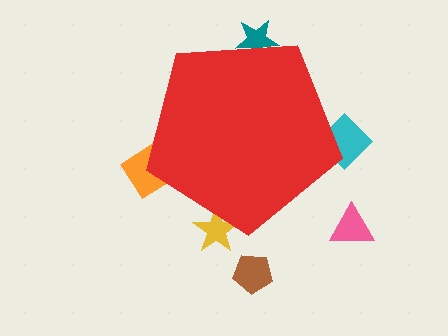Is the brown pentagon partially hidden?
No, the brown pentagon is fully visible.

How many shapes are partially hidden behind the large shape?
4 shapes are partially hidden.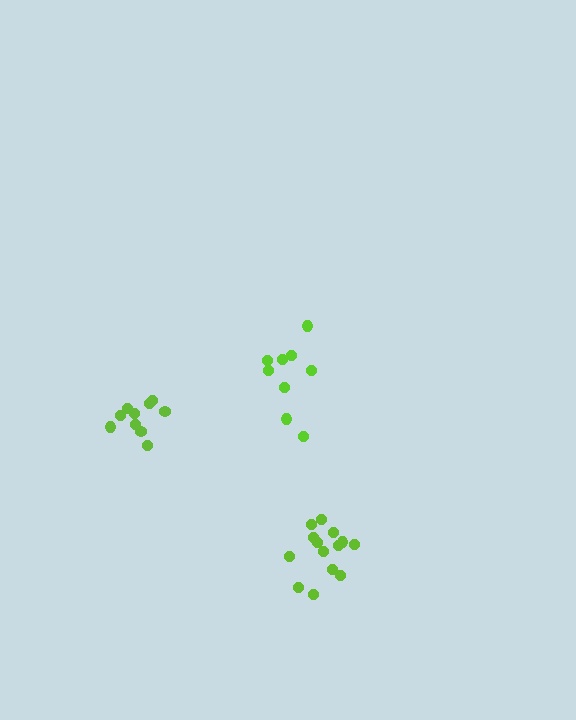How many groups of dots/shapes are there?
There are 3 groups.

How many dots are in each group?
Group 1: 9 dots, Group 2: 10 dots, Group 3: 14 dots (33 total).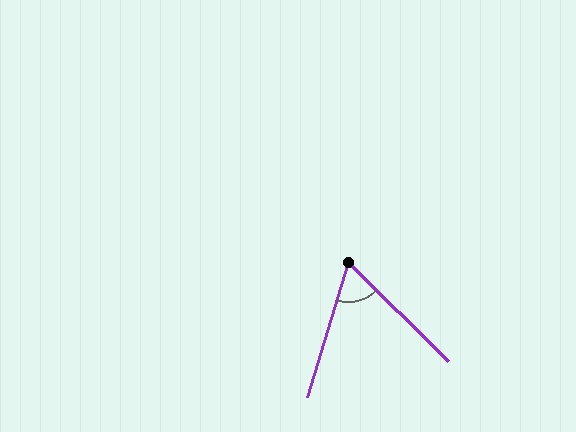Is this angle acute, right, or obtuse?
It is acute.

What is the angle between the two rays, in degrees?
Approximately 62 degrees.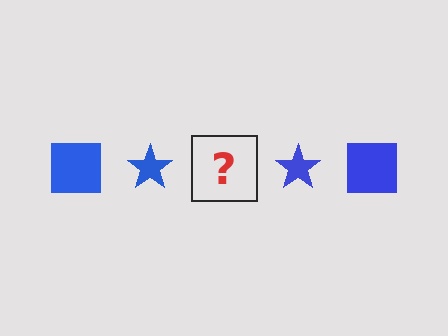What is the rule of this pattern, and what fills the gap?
The rule is that the pattern cycles through square, star shapes in blue. The gap should be filled with a blue square.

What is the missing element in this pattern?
The missing element is a blue square.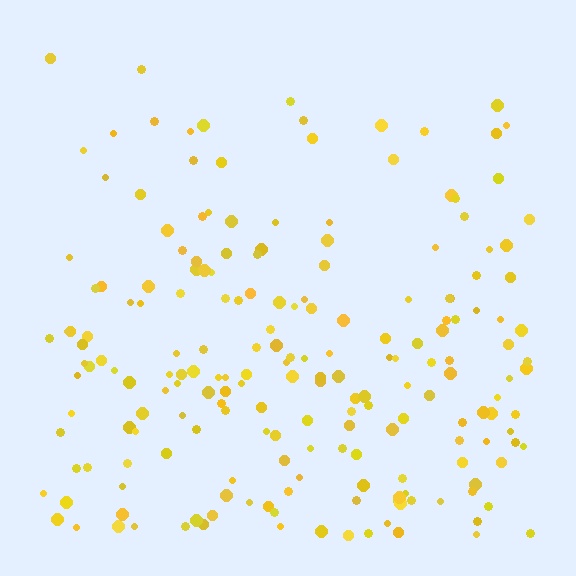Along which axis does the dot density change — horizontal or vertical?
Vertical.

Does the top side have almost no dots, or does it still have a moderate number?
Still a moderate number, just noticeably fewer than the bottom.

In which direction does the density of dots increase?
From top to bottom, with the bottom side densest.